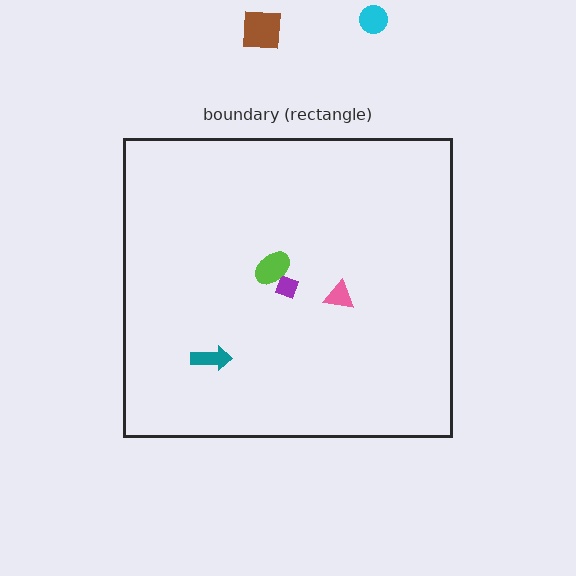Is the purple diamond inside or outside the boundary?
Inside.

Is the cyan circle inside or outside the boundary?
Outside.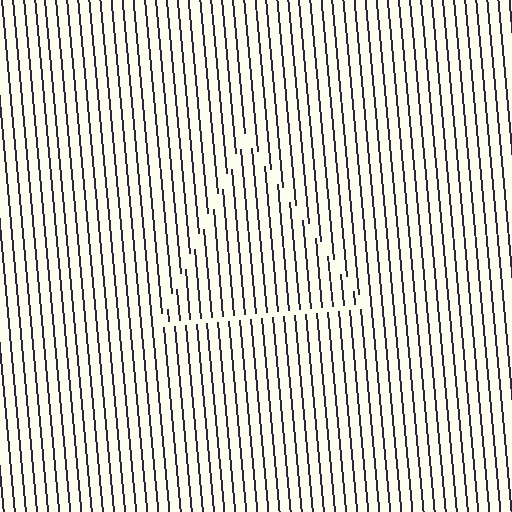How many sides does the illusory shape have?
3 sides — the line-ends trace a triangle.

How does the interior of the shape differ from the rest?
The interior of the shape contains the same grating, shifted by half a period — the contour is defined by the phase discontinuity where line-ends from the inner and outer gratings abut.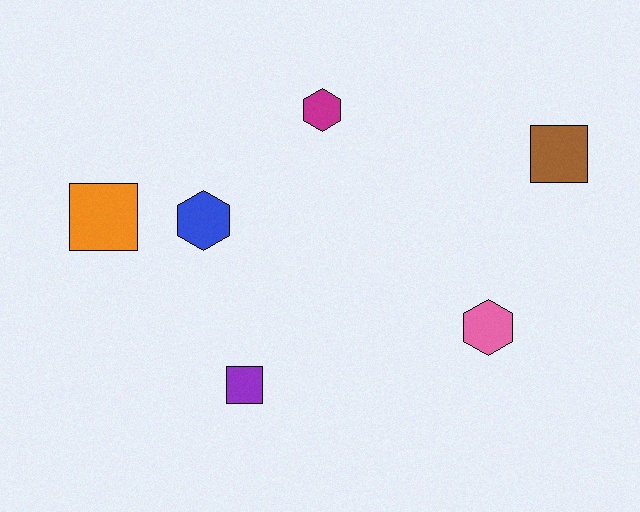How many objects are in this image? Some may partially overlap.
There are 6 objects.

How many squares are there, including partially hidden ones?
There are 3 squares.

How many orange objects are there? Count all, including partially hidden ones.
There is 1 orange object.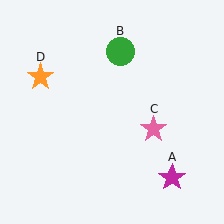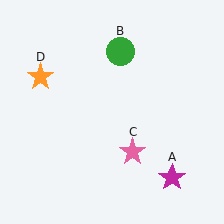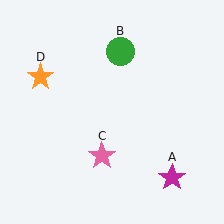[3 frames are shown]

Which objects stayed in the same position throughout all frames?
Magenta star (object A) and green circle (object B) and orange star (object D) remained stationary.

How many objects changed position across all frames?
1 object changed position: pink star (object C).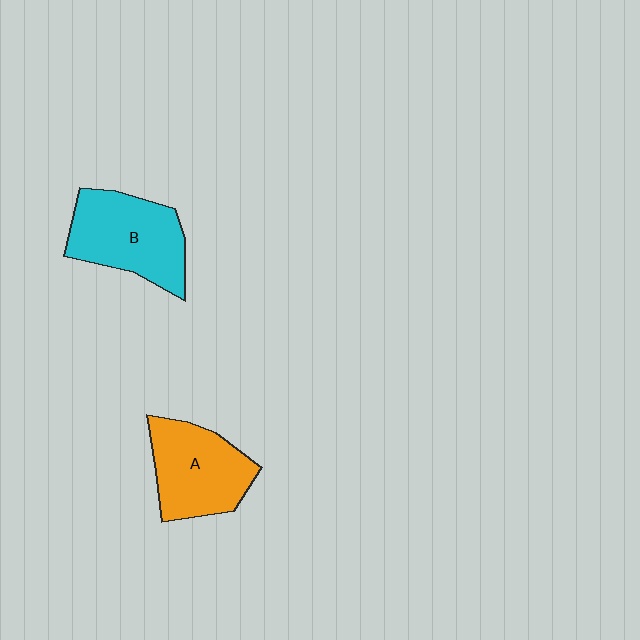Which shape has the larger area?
Shape B (cyan).